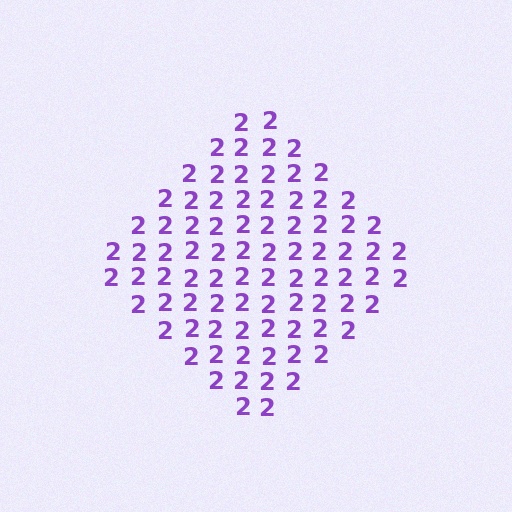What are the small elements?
The small elements are digit 2's.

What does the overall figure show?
The overall figure shows a diamond.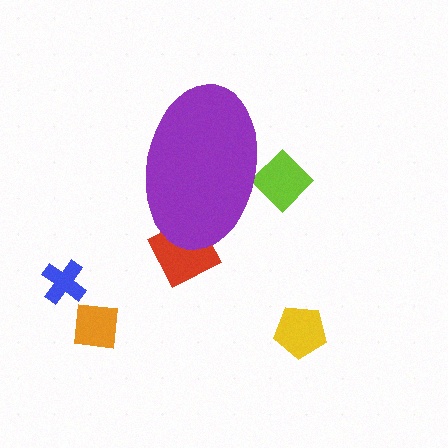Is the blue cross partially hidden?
No, the blue cross is fully visible.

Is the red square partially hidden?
Yes, the red square is partially hidden behind the purple ellipse.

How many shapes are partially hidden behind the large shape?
2 shapes are partially hidden.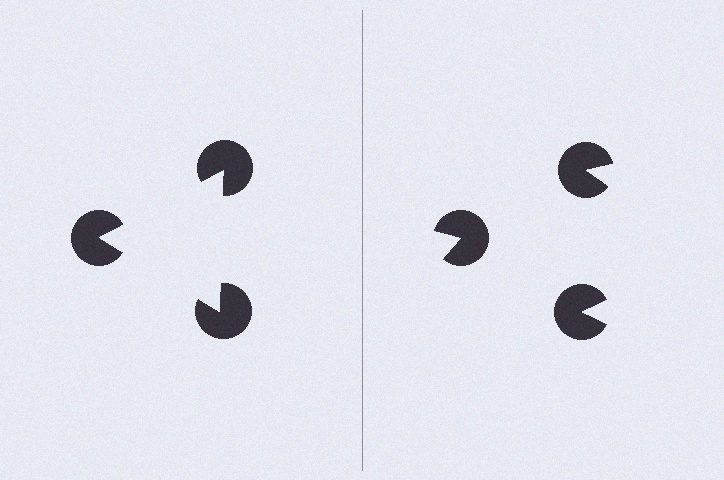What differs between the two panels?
The pac-man discs are positioned identically on both sides; only the wedge orientations differ. On the left they align to a triangle; on the right they are misaligned.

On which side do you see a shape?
An illusory triangle appears on the left side. On the right side the wedge cuts are rotated, so no coherent shape forms.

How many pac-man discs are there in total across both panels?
6 — 3 on each side.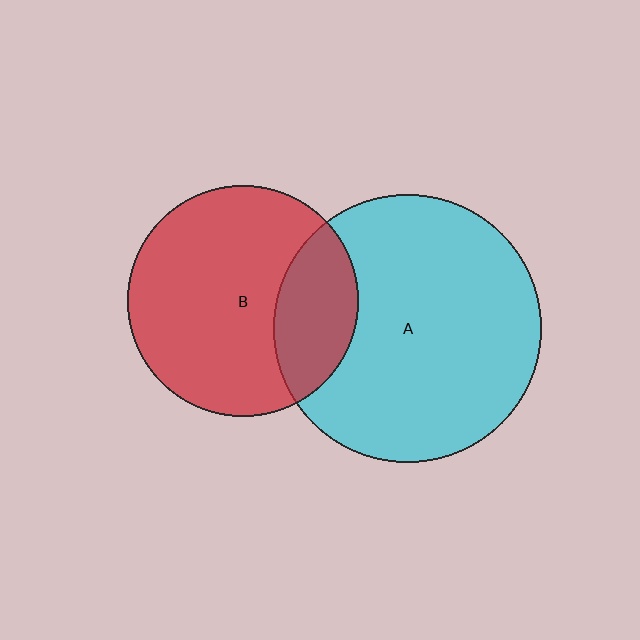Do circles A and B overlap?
Yes.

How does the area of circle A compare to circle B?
Approximately 1.3 times.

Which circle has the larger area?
Circle A (cyan).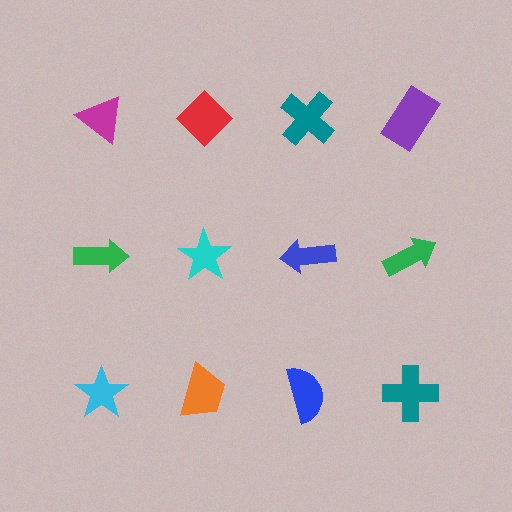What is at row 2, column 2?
A cyan star.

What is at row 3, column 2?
An orange trapezoid.